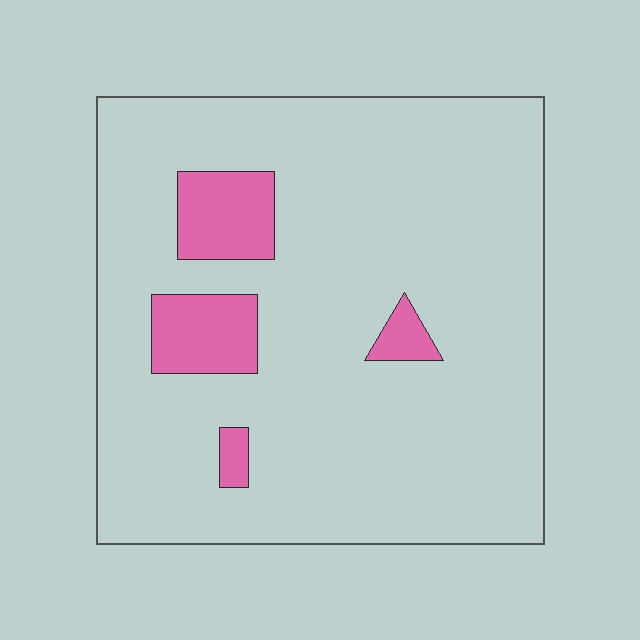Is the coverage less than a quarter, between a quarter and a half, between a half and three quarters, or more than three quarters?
Less than a quarter.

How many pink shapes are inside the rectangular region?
4.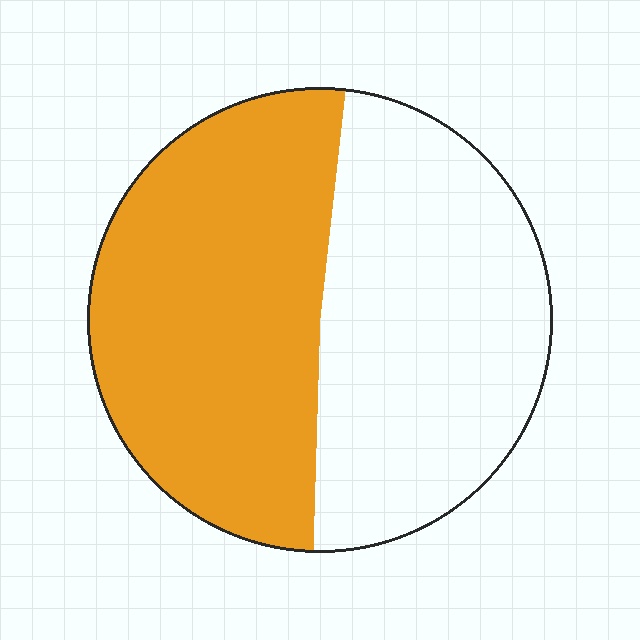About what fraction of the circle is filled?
About one half (1/2).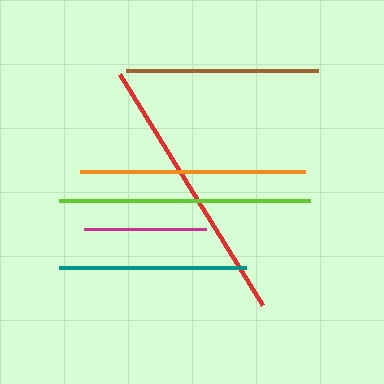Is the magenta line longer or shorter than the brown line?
The brown line is longer than the magenta line.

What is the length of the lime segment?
The lime segment is approximately 251 pixels long.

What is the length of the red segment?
The red segment is approximately 271 pixels long.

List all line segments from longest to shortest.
From longest to shortest: red, lime, orange, brown, teal, magenta.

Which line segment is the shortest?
The magenta line is the shortest at approximately 123 pixels.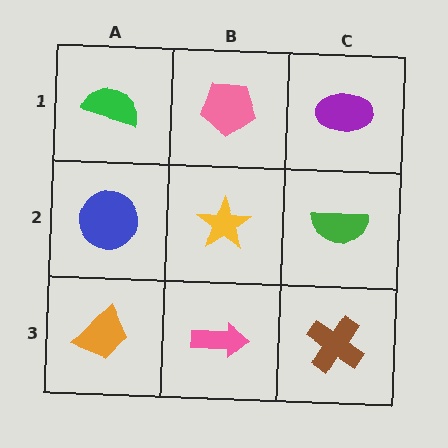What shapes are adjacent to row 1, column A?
A blue circle (row 2, column A), a pink pentagon (row 1, column B).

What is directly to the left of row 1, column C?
A pink pentagon.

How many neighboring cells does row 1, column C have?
2.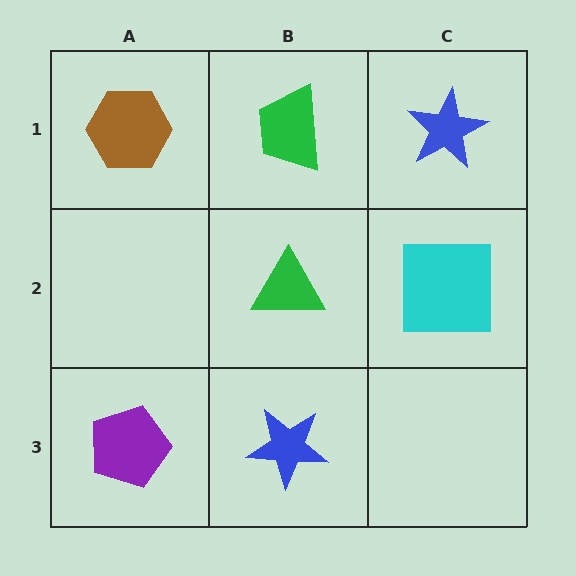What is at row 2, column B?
A green triangle.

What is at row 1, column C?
A blue star.